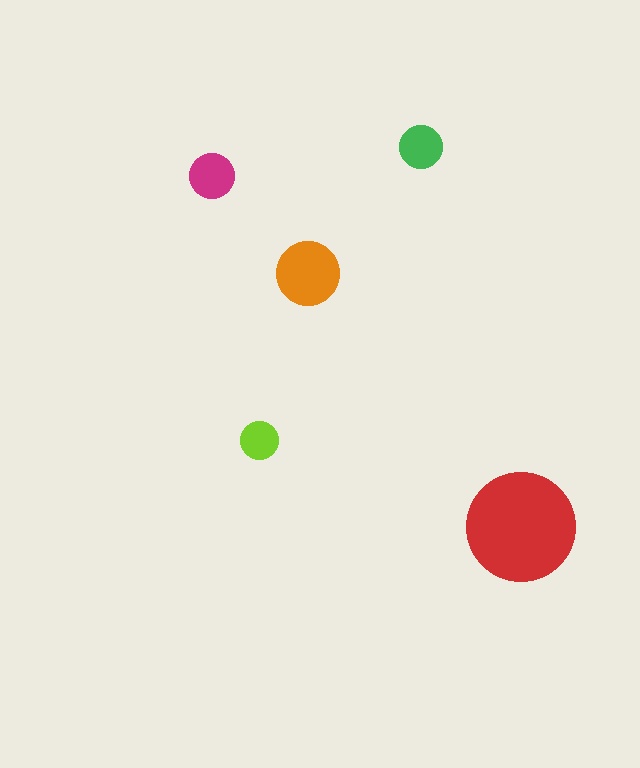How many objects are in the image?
There are 5 objects in the image.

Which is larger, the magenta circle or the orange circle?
The orange one.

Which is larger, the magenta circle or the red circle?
The red one.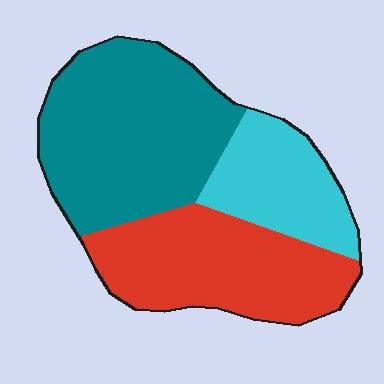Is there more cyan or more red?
Red.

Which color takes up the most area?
Teal, at roughly 45%.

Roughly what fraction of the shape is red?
Red covers 35% of the shape.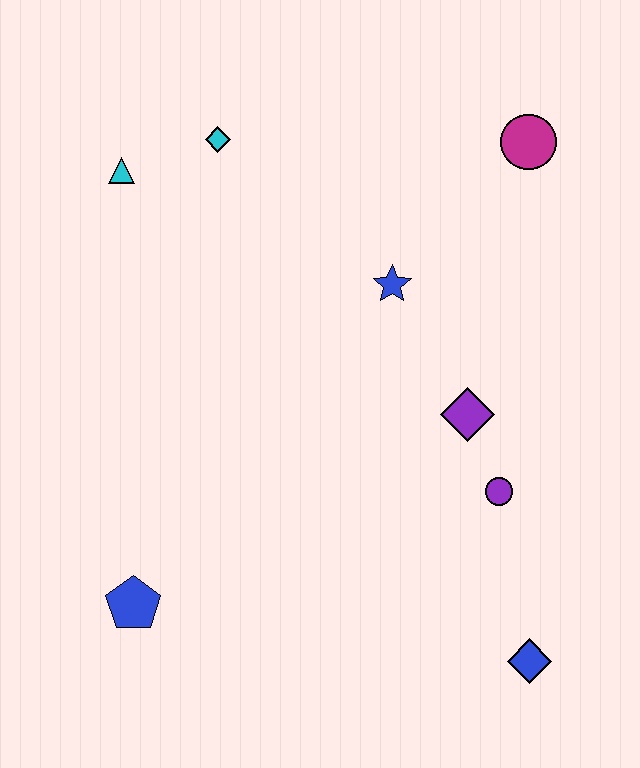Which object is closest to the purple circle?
The purple diamond is closest to the purple circle.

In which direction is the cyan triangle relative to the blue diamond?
The cyan triangle is above the blue diamond.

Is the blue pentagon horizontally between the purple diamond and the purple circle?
No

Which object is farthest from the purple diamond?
The cyan triangle is farthest from the purple diamond.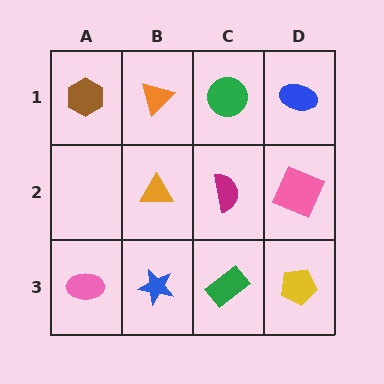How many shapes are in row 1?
4 shapes.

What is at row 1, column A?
A brown hexagon.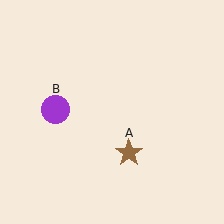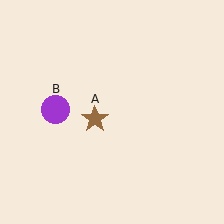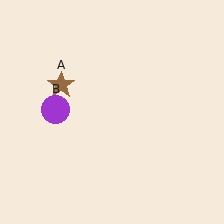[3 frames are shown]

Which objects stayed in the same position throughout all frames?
Purple circle (object B) remained stationary.